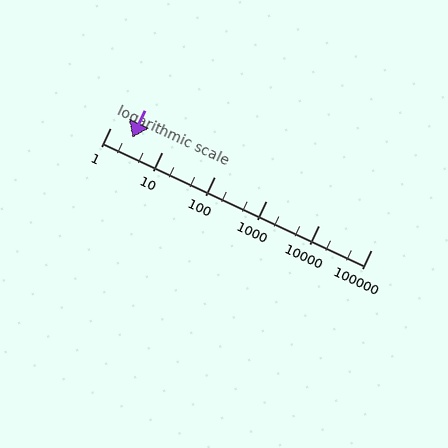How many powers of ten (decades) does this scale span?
The scale spans 5 decades, from 1 to 100000.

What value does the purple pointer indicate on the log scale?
The pointer indicates approximately 2.7.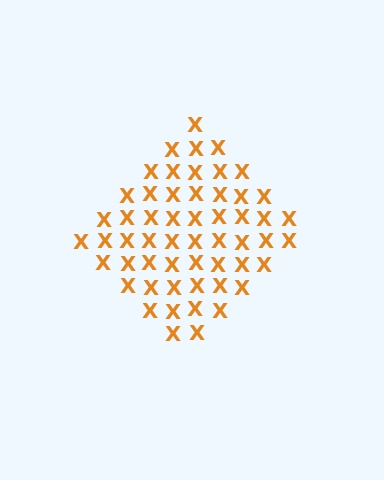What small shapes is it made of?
It is made of small letter X's.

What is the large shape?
The large shape is a diamond.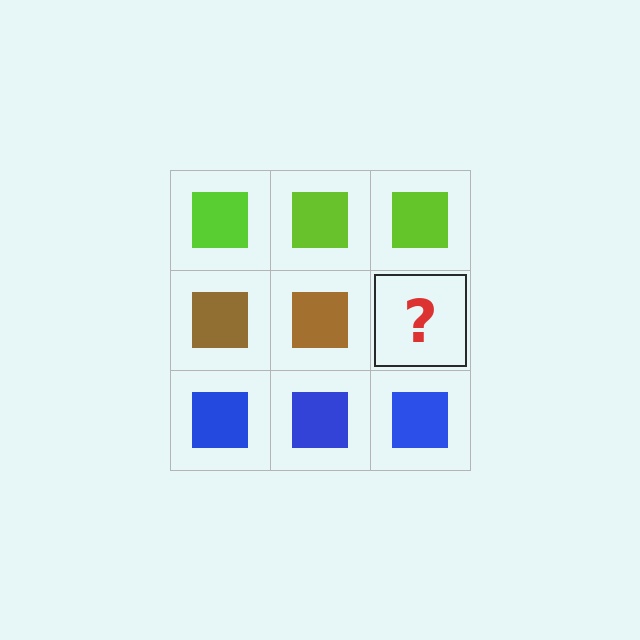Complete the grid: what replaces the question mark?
The question mark should be replaced with a brown square.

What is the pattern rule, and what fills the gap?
The rule is that each row has a consistent color. The gap should be filled with a brown square.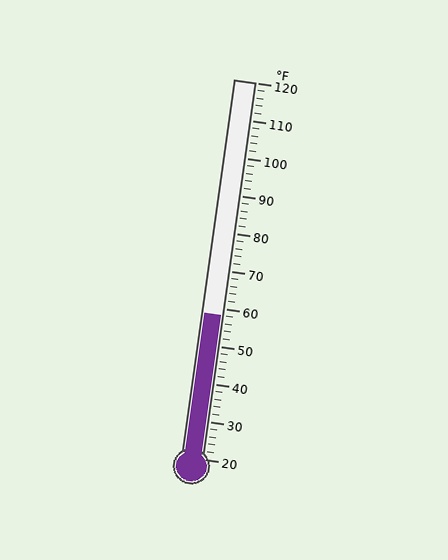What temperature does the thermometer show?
The thermometer shows approximately 58°F.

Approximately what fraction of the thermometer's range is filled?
The thermometer is filled to approximately 40% of its range.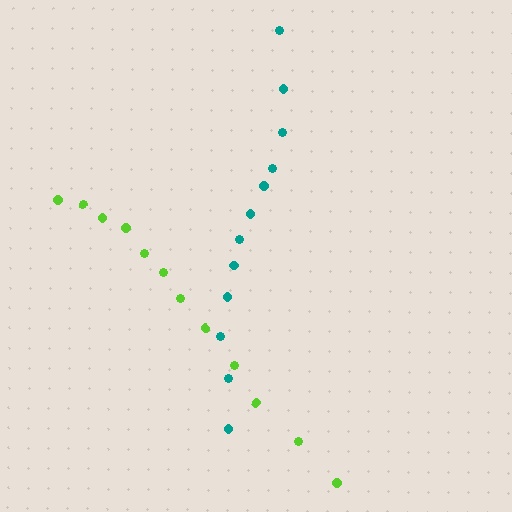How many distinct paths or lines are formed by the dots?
There are 2 distinct paths.